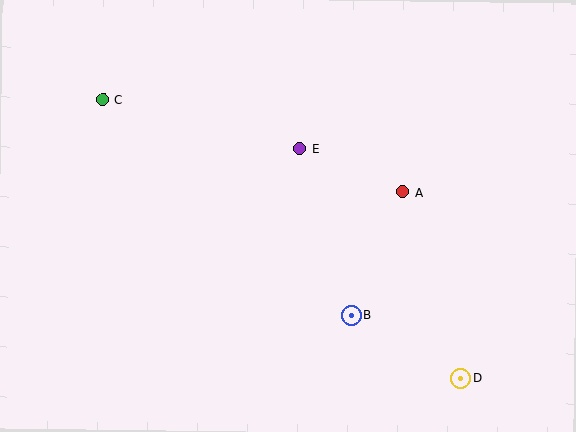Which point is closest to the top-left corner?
Point C is closest to the top-left corner.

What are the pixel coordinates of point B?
Point B is at (351, 315).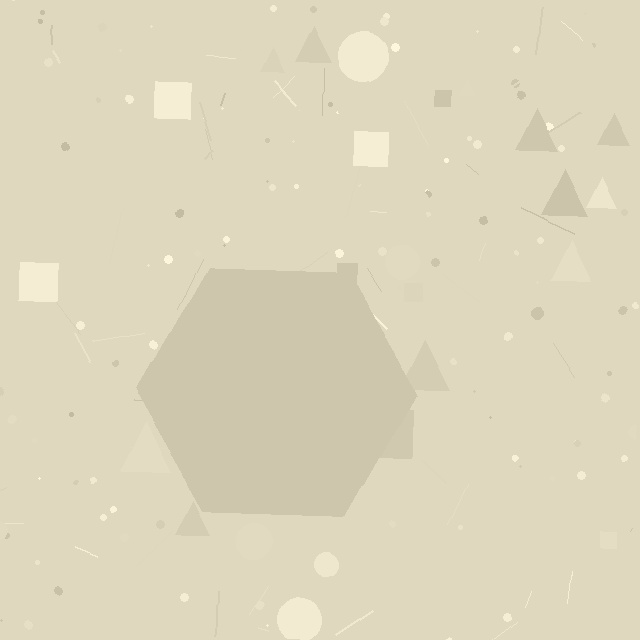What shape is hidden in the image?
A hexagon is hidden in the image.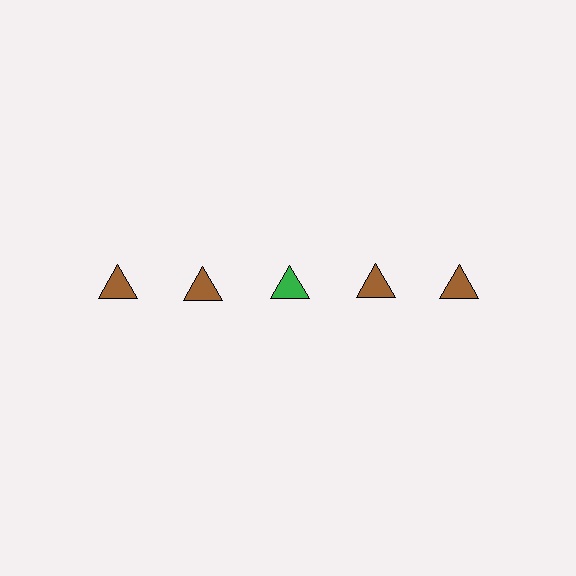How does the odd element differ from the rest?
It has a different color: green instead of brown.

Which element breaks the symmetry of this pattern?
The green triangle in the top row, center column breaks the symmetry. All other shapes are brown triangles.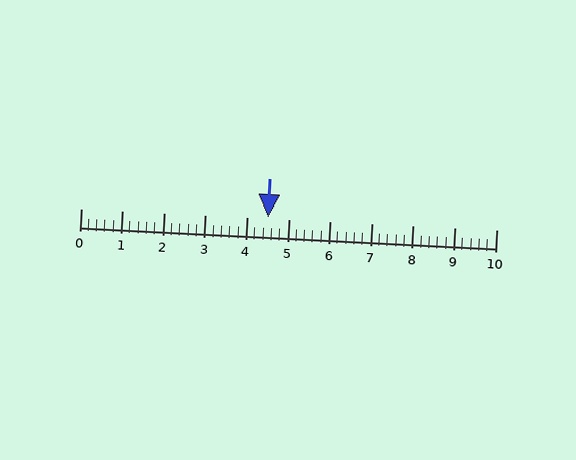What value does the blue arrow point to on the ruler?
The blue arrow points to approximately 4.5.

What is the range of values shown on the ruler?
The ruler shows values from 0 to 10.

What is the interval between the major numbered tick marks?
The major tick marks are spaced 1 units apart.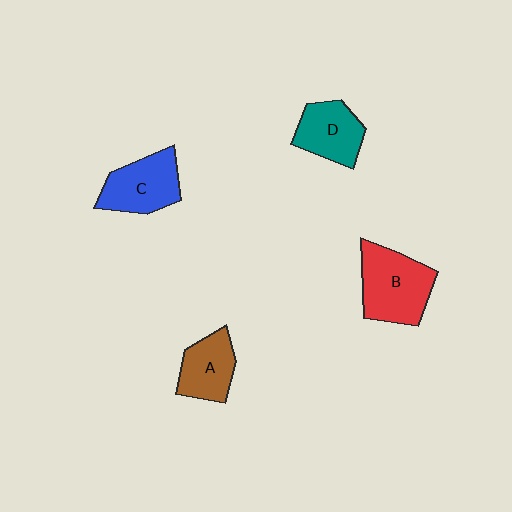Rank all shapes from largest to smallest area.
From largest to smallest: B (red), C (blue), D (teal), A (brown).